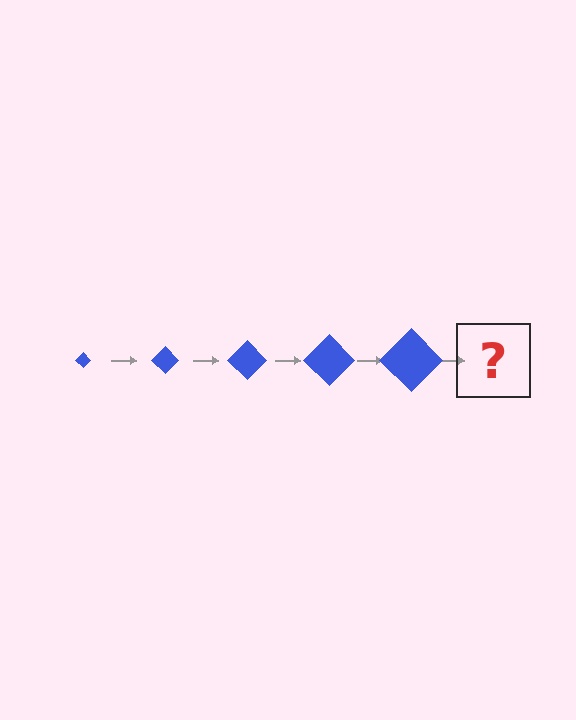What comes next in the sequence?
The next element should be a blue diamond, larger than the previous one.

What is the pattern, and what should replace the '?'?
The pattern is that the diamond gets progressively larger each step. The '?' should be a blue diamond, larger than the previous one.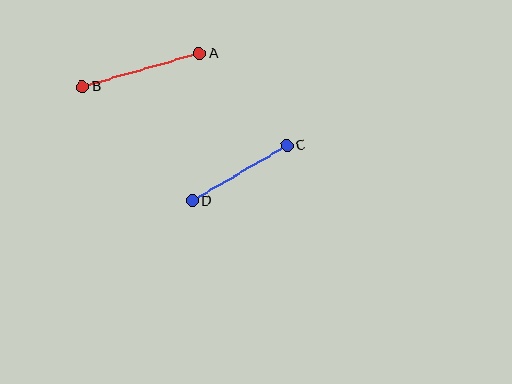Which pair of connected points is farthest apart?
Points A and B are farthest apart.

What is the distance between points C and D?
The distance is approximately 110 pixels.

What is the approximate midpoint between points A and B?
The midpoint is at approximately (141, 70) pixels.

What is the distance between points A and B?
The distance is approximately 122 pixels.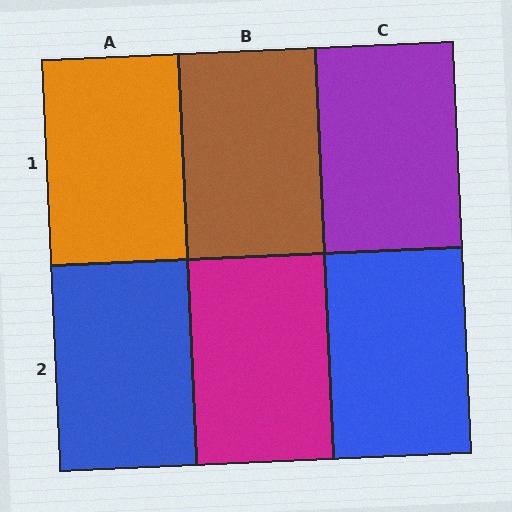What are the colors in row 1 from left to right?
Orange, brown, purple.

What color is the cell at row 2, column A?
Blue.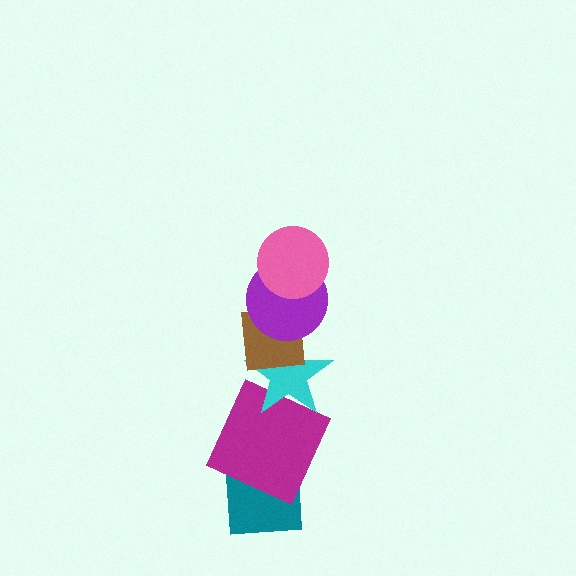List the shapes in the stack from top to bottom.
From top to bottom: the pink circle, the purple circle, the brown square, the cyan star, the magenta square, the teal square.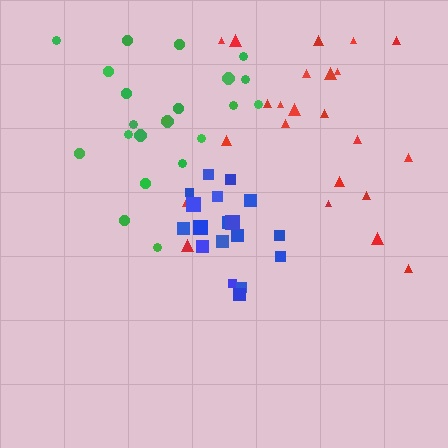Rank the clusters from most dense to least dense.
blue, green, red.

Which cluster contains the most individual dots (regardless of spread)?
Red (23).